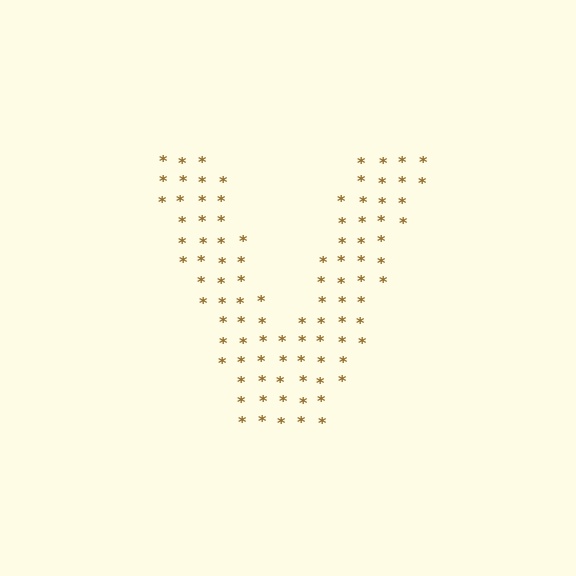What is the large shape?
The large shape is the letter V.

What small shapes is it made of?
It is made of small asterisks.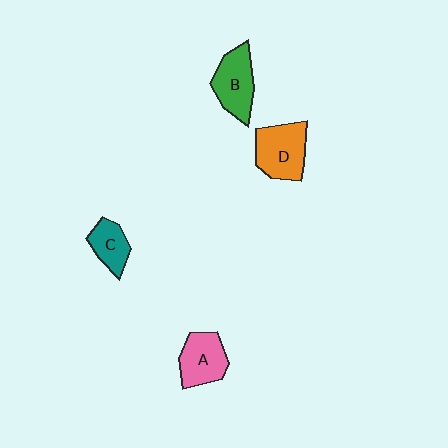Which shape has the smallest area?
Shape C (teal).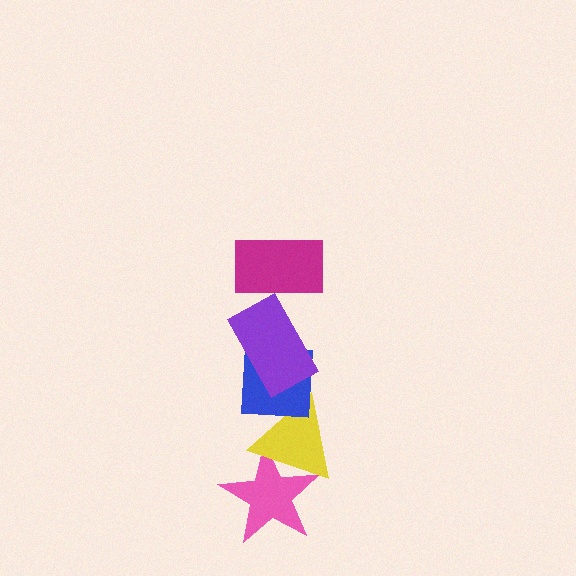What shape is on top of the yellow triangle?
The blue square is on top of the yellow triangle.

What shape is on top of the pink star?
The yellow triangle is on top of the pink star.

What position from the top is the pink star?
The pink star is 5th from the top.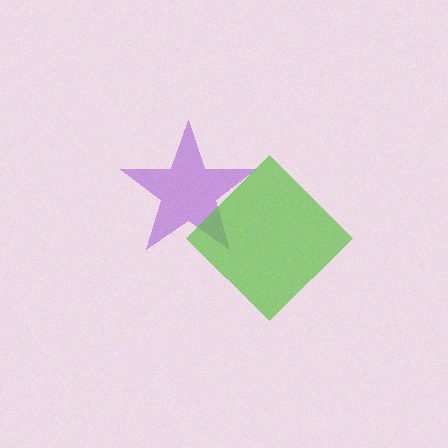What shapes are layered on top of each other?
The layered shapes are: a purple star, a lime diamond.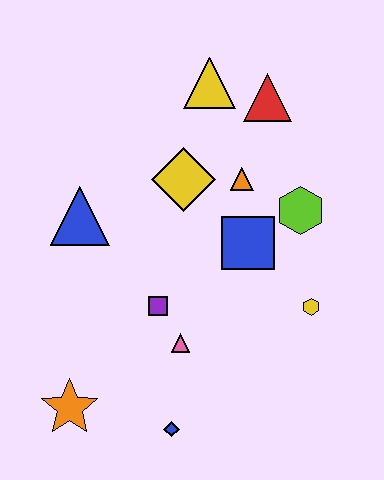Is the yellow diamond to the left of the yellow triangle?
Yes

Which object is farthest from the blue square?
The orange star is farthest from the blue square.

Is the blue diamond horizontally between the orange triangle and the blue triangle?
Yes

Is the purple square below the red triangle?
Yes